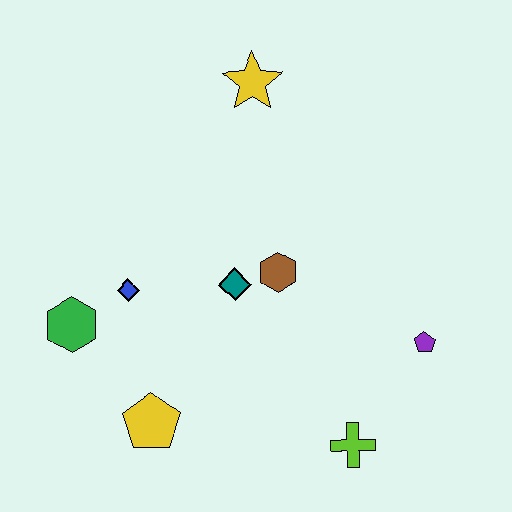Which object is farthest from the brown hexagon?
The green hexagon is farthest from the brown hexagon.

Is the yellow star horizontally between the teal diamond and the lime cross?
Yes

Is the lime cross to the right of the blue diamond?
Yes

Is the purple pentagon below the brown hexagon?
Yes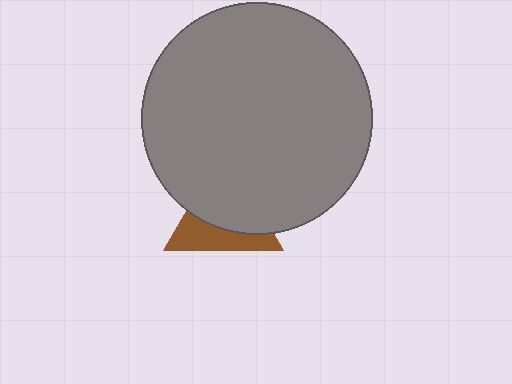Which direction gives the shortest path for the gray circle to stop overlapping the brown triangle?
Moving up gives the shortest separation.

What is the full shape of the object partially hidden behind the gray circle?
The partially hidden object is a brown triangle.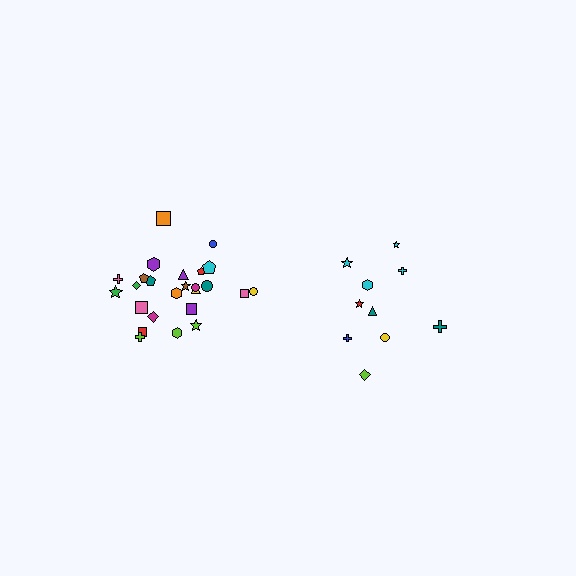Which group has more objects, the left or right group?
The left group.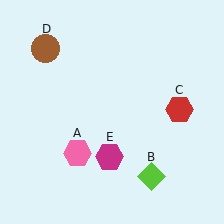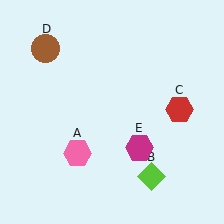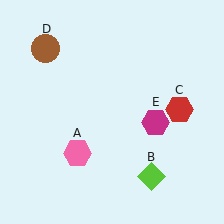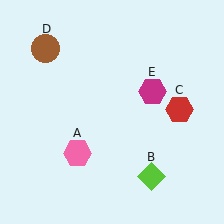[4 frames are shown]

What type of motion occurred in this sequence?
The magenta hexagon (object E) rotated counterclockwise around the center of the scene.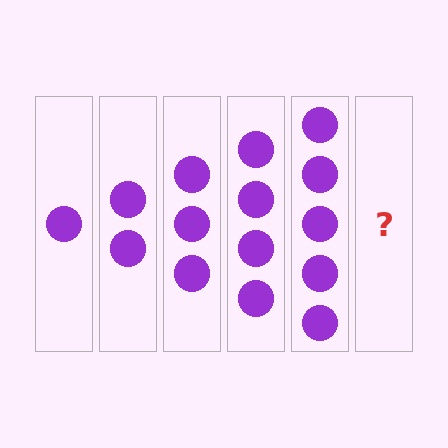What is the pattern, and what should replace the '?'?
The pattern is that each step adds one more circle. The '?' should be 6 circles.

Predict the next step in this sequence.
The next step is 6 circles.